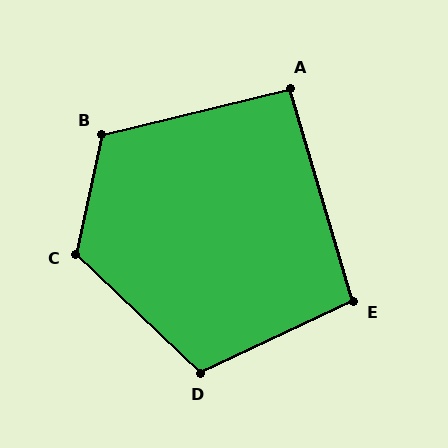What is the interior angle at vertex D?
Approximately 111 degrees (obtuse).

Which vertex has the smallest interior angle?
A, at approximately 93 degrees.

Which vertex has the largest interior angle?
C, at approximately 121 degrees.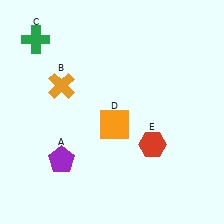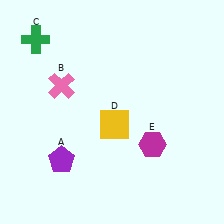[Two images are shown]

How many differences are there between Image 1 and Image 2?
There are 3 differences between the two images.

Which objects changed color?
B changed from orange to pink. D changed from orange to yellow. E changed from red to magenta.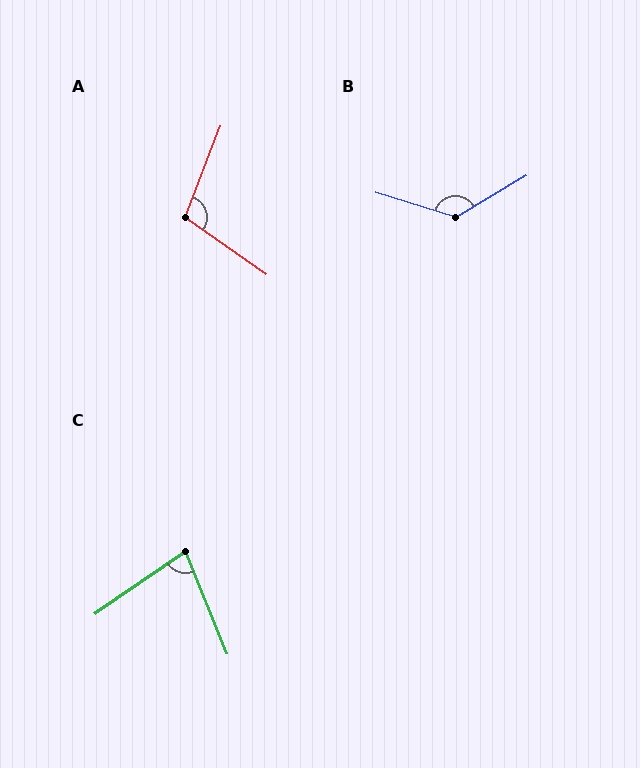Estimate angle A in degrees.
Approximately 104 degrees.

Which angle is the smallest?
C, at approximately 77 degrees.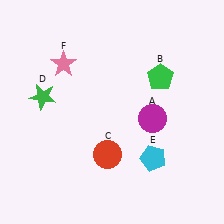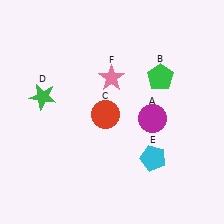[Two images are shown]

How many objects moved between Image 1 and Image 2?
2 objects moved between the two images.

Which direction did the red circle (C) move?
The red circle (C) moved up.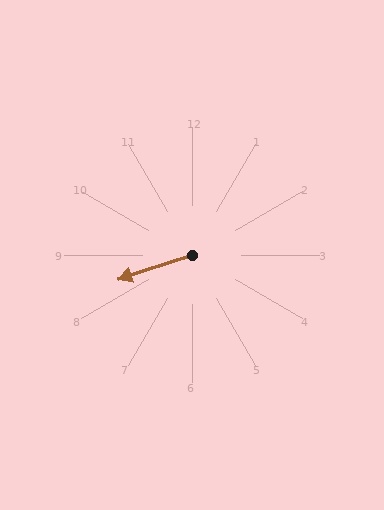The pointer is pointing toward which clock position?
Roughly 8 o'clock.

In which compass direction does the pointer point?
West.